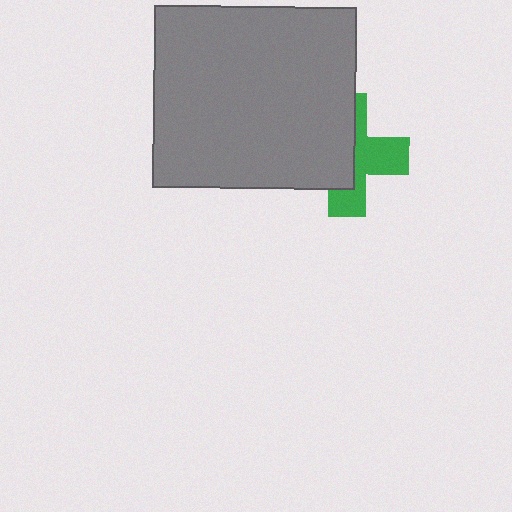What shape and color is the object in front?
The object in front is a gray rectangle.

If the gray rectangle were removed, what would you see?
You would see the complete green cross.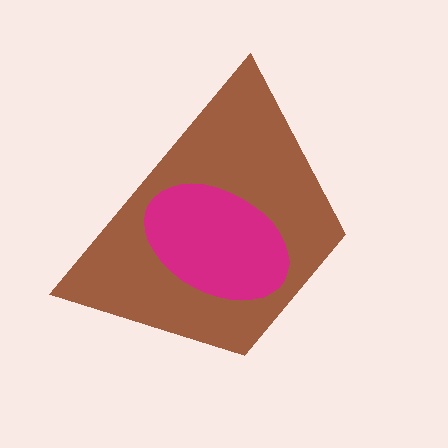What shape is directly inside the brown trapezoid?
The magenta ellipse.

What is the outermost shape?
The brown trapezoid.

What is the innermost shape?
The magenta ellipse.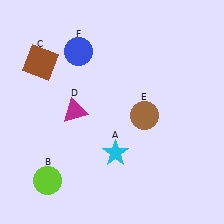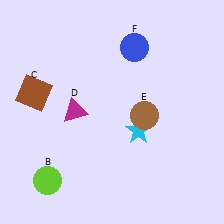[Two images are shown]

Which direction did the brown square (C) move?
The brown square (C) moved down.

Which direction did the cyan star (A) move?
The cyan star (A) moved right.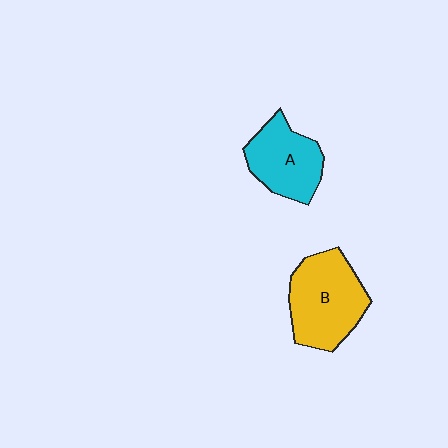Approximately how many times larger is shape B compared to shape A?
Approximately 1.3 times.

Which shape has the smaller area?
Shape A (cyan).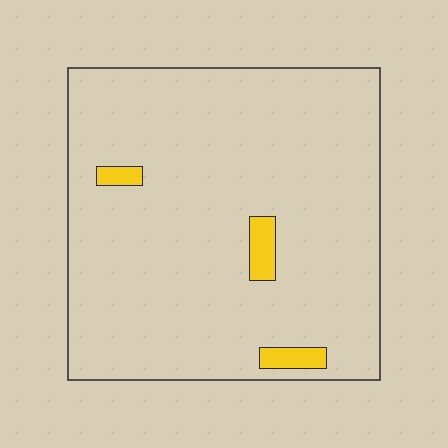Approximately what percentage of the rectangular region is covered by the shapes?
Approximately 5%.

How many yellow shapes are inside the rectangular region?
3.